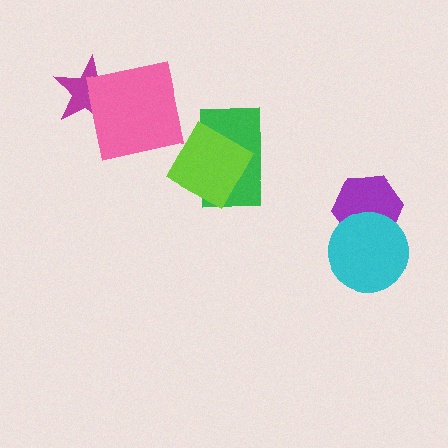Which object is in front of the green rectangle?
The lime square is in front of the green rectangle.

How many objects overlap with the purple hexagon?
1 object overlaps with the purple hexagon.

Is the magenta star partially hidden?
Yes, it is partially covered by another shape.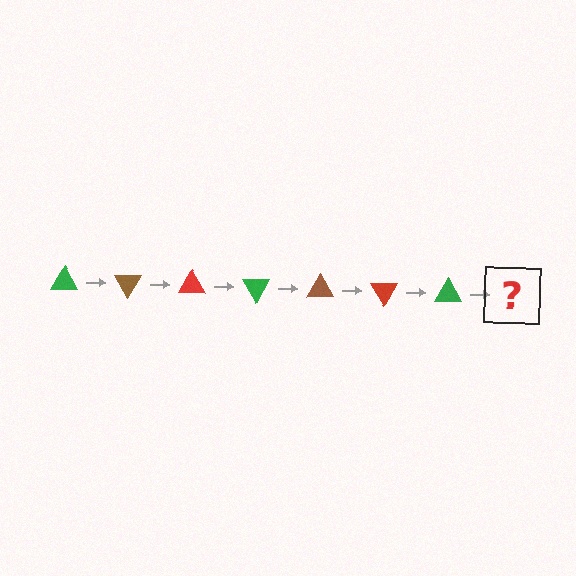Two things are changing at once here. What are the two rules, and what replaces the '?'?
The two rules are that it rotates 60 degrees each step and the color cycles through green, brown, and red. The '?' should be a brown triangle, rotated 420 degrees from the start.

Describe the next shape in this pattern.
It should be a brown triangle, rotated 420 degrees from the start.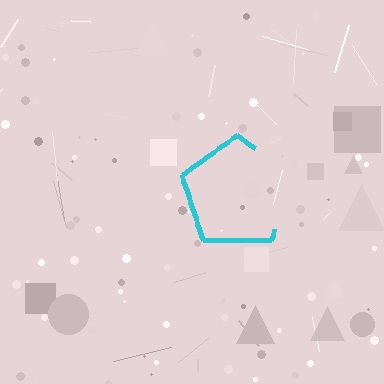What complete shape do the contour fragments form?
The contour fragments form a pentagon.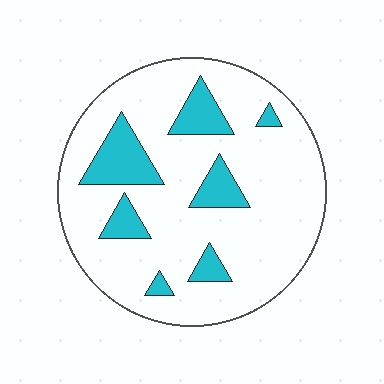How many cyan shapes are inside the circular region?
7.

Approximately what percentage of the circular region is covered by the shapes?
Approximately 20%.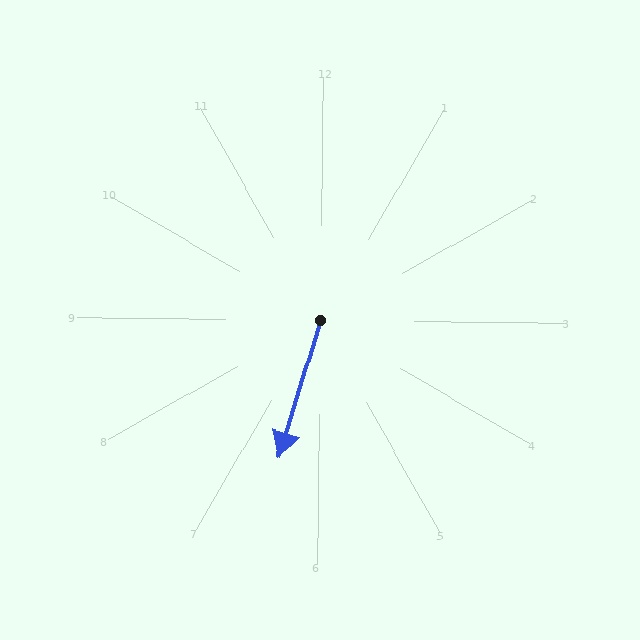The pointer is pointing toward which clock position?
Roughly 7 o'clock.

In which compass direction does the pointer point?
South.